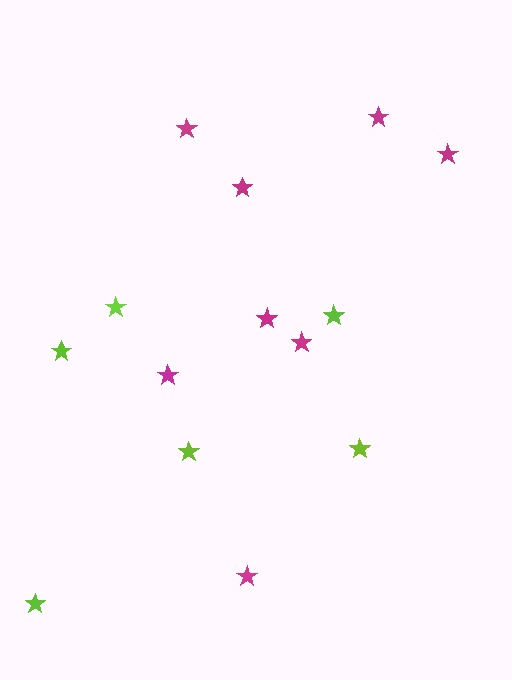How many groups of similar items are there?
There are 2 groups: one group of magenta stars (8) and one group of lime stars (6).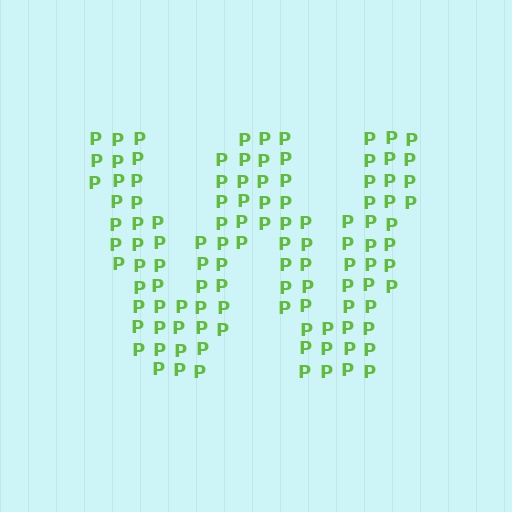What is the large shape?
The large shape is the letter W.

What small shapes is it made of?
It is made of small letter P's.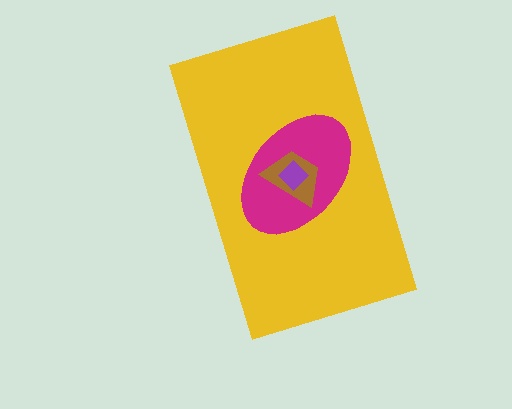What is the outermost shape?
The yellow rectangle.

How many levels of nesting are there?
4.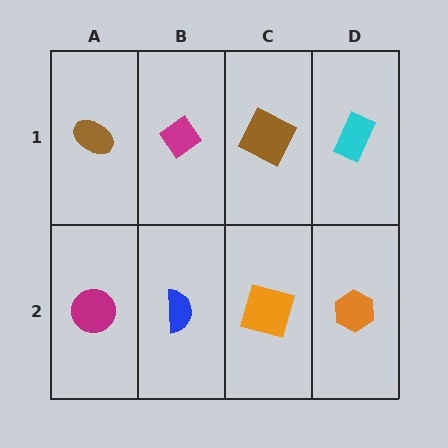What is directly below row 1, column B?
A blue semicircle.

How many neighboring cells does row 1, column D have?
2.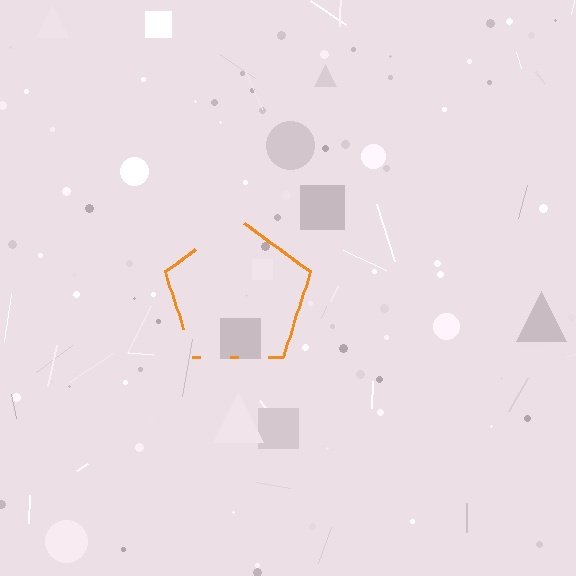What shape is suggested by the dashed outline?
The dashed outline suggests a pentagon.